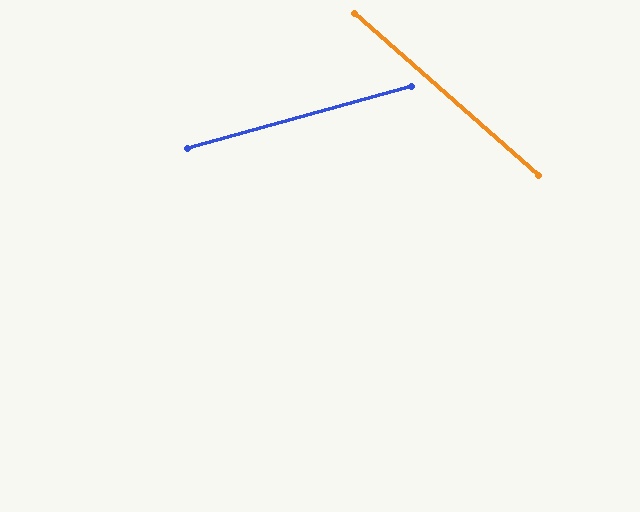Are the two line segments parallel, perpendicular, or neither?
Neither parallel nor perpendicular — they differ by about 57°.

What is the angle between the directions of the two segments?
Approximately 57 degrees.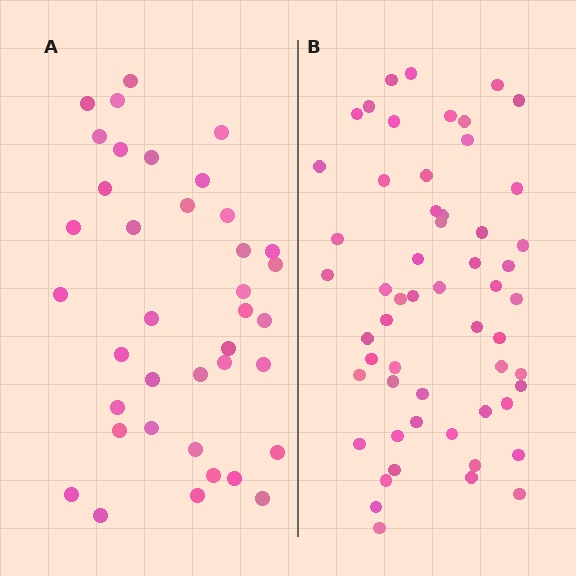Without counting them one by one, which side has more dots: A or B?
Region B (the right region) has more dots.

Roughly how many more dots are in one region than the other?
Region B has approximately 20 more dots than region A.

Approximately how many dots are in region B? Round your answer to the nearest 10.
About 60 dots. (The exact count is 56, which rounds to 60.)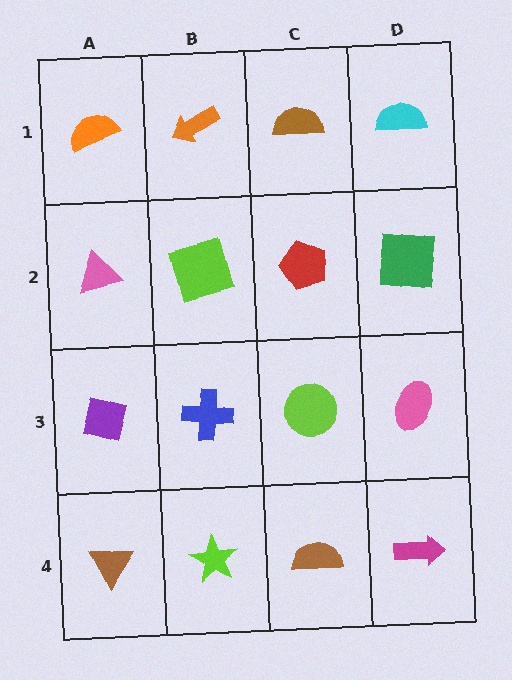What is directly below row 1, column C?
A red pentagon.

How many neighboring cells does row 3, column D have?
3.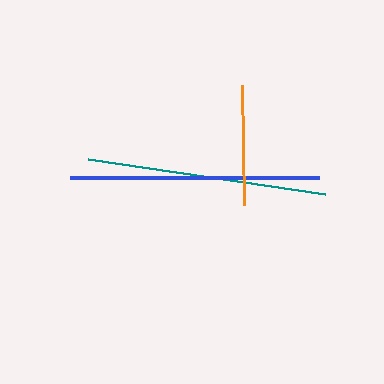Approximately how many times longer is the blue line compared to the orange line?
The blue line is approximately 2.1 times the length of the orange line.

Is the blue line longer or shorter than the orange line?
The blue line is longer than the orange line.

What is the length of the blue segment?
The blue segment is approximately 248 pixels long.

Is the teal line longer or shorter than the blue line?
The blue line is longer than the teal line.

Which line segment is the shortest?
The orange line is the shortest at approximately 120 pixels.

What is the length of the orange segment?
The orange segment is approximately 120 pixels long.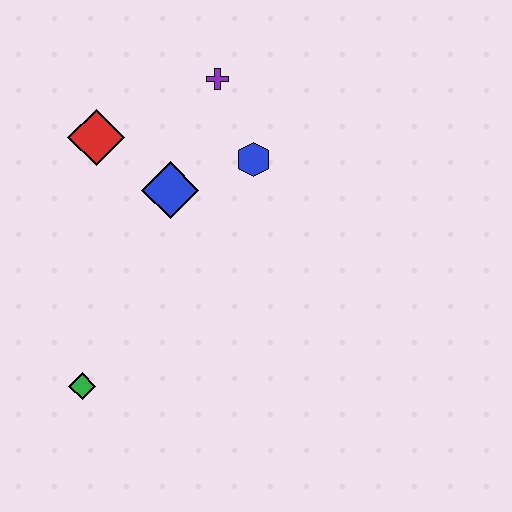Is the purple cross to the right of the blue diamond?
Yes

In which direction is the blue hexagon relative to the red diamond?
The blue hexagon is to the right of the red diamond.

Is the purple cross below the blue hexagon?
No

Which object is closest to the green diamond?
The blue diamond is closest to the green diamond.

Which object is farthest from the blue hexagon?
The green diamond is farthest from the blue hexagon.